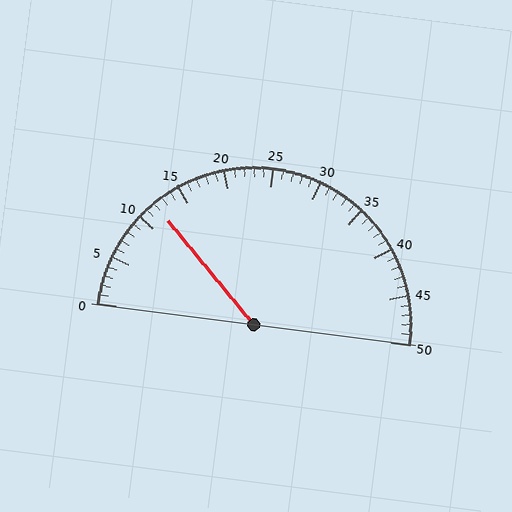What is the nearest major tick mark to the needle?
The nearest major tick mark is 10.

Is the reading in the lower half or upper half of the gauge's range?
The reading is in the lower half of the range (0 to 50).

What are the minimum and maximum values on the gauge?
The gauge ranges from 0 to 50.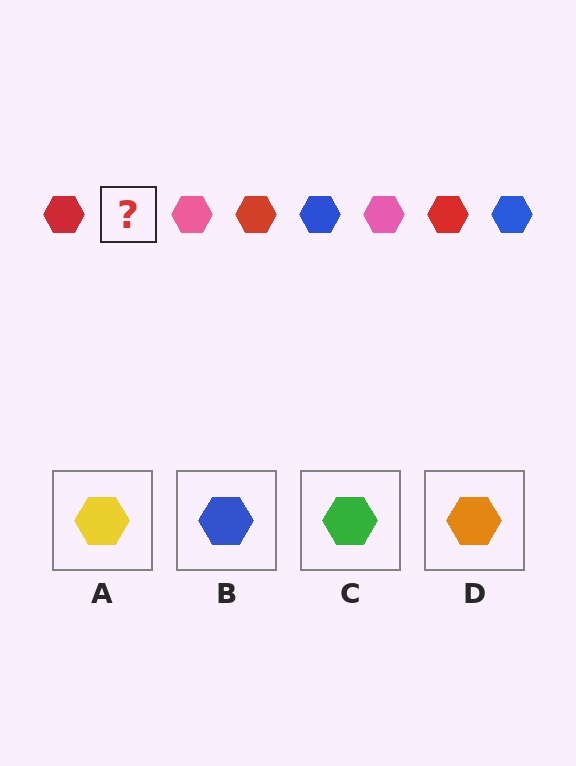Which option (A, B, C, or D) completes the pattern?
B.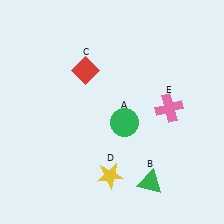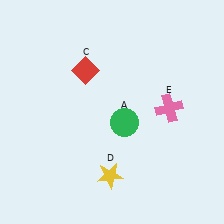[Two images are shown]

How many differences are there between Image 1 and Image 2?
There is 1 difference between the two images.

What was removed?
The green triangle (B) was removed in Image 2.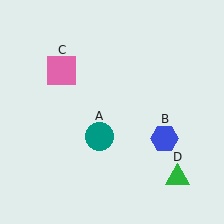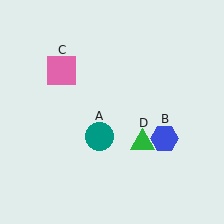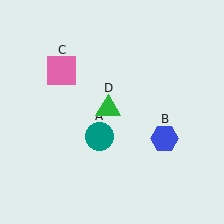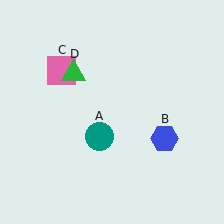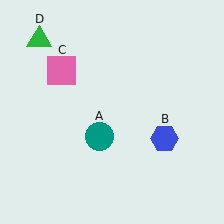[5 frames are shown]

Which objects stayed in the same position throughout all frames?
Teal circle (object A) and blue hexagon (object B) and pink square (object C) remained stationary.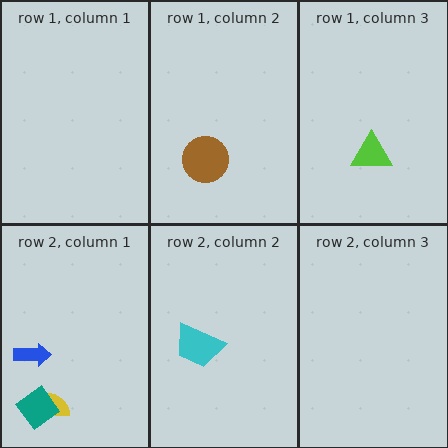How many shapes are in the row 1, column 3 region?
1.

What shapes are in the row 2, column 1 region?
The yellow semicircle, the teal diamond, the blue arrow.